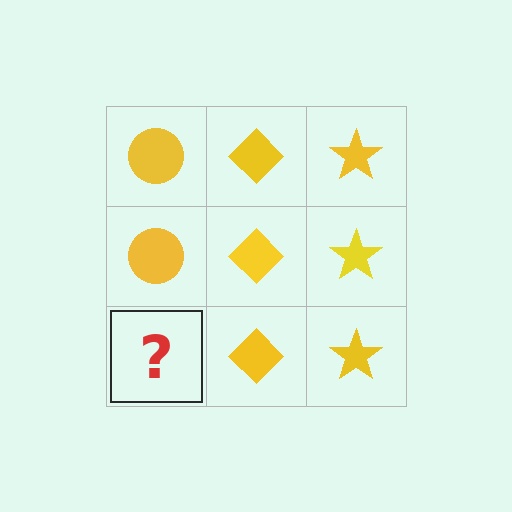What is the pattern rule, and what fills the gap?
The rule is that each column has a consistent shape. The gap should be filled with a yellow circle.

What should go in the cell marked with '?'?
The missing cell should contain a yellow circle.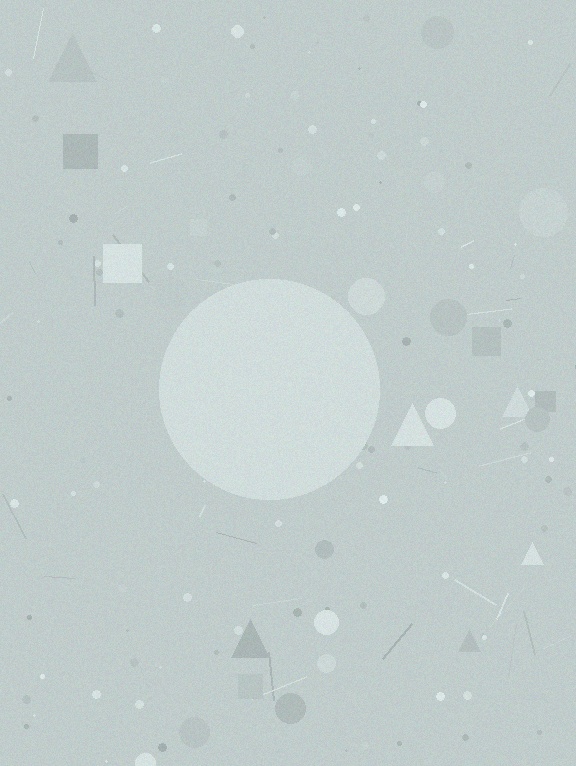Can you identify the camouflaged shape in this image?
The camouflaged shape is a circle.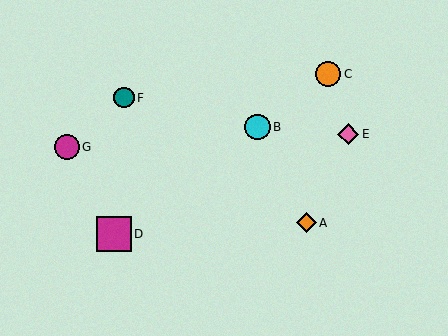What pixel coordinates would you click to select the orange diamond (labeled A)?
Click at (306, 223) to select the orange diamond A.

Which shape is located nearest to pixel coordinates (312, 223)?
The orange diamond (labeled A) at (306, 223) is nearest to that location.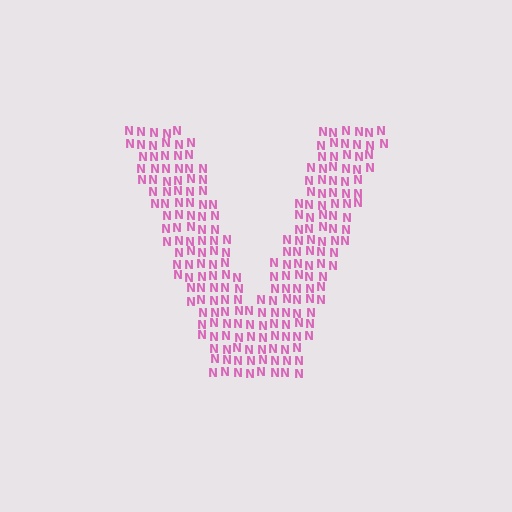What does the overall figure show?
The overall figure shows the letter V.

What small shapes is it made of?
It is made of small letter N's.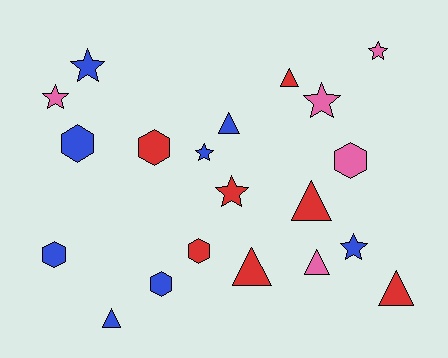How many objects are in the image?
There are 20 objects.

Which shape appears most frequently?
Star, with 7 objects.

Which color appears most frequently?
Blue, with 8 objects.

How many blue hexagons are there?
There are 3 blue hexagons.